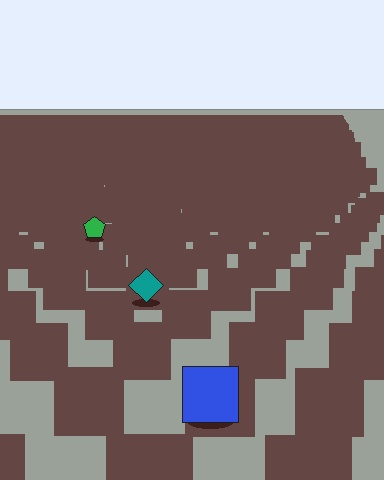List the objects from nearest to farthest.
From nearest to farthest: the blue square, the teal diamond, the green pentagon.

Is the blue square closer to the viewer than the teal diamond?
Yes. The blue square is closer — you can tell from the texture gradient: the ground texture is coarser near it.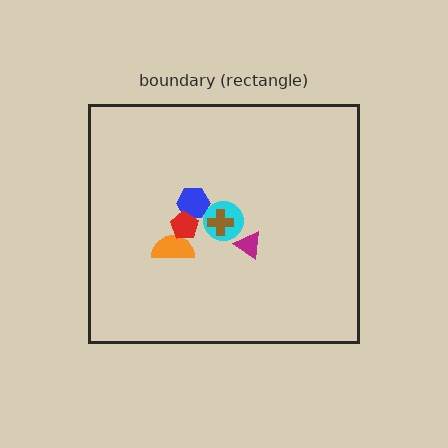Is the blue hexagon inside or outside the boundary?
Inside.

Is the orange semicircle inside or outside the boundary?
Inside.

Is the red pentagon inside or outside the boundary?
Inside.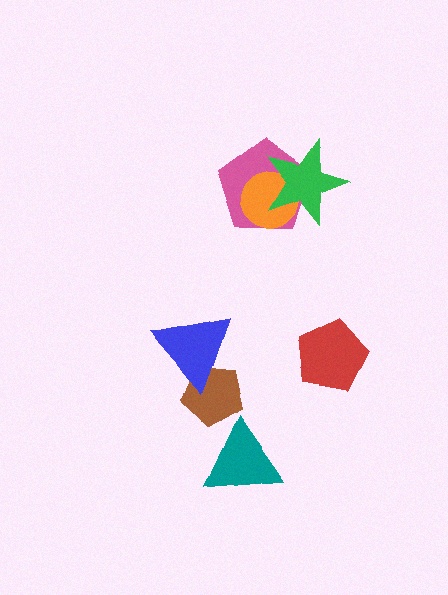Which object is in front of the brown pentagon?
The blue triangle is in front of the brown pentagon.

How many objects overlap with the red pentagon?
0 objects overlap with the red pentagon.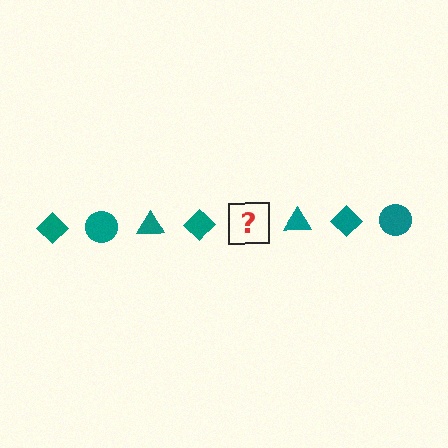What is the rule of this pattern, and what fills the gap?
The rule is that the pattern cycles through diamond, circle, triangle shapes in teal. The gap should be filled with a teal circle.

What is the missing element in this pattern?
The missing element is a teal circle.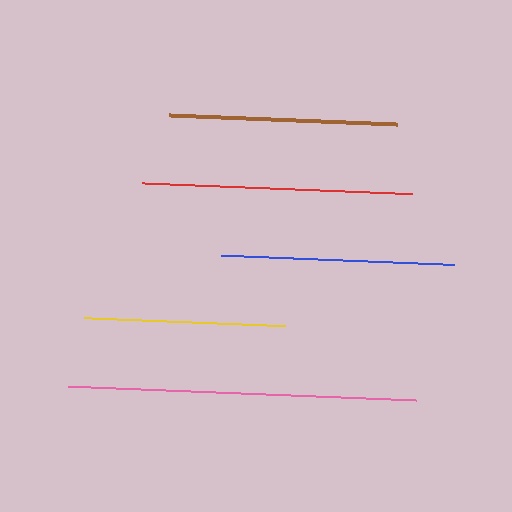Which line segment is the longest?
The pink line is the longest at approximately 349 pixels.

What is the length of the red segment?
The red segment is approximately 269 pixels long.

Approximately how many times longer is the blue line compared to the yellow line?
The blue line is approximately 1.2 times the length of the yellow line.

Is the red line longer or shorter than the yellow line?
The red line is longer than the yellow line.